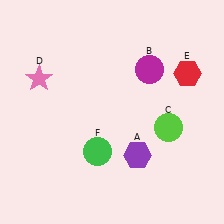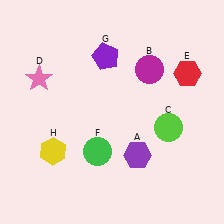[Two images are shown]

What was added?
A purple pentagon (G), a yellow hexagon (H) were added in Image 2.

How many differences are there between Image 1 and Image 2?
There are 2 differences between the two images.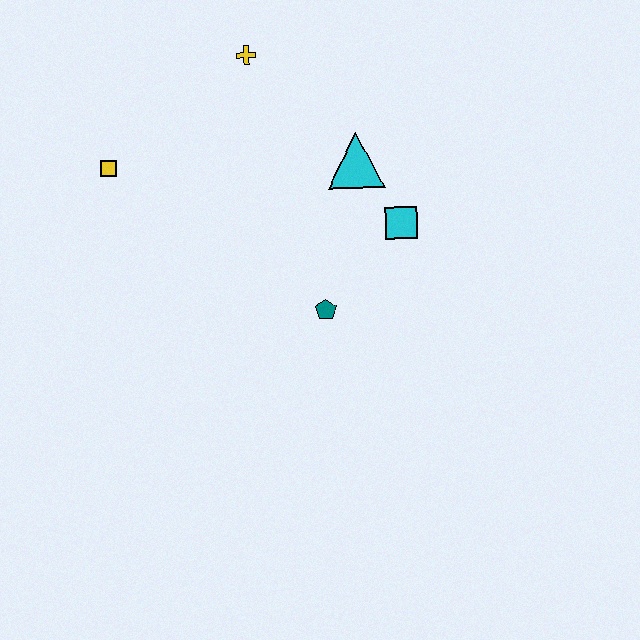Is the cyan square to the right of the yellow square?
Yes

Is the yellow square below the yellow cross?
Yes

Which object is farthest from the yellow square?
The cyan square is farthest from the yellow square.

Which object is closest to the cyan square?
The cyan triangle is closest to the cyan square.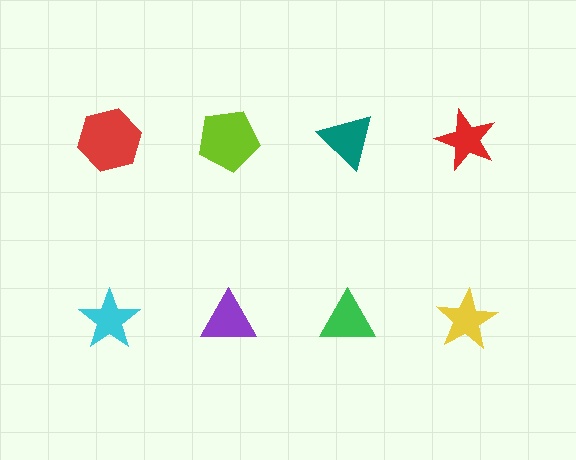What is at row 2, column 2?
A purple triangle.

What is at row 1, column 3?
A teal triangle.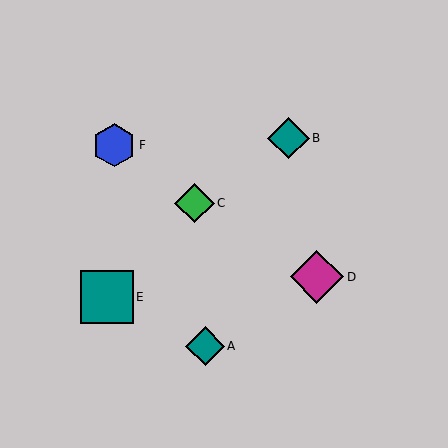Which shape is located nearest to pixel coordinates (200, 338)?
The teal diamond (labeled A) at (205, 346) is nearest to that location.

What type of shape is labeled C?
Shape C is a green diamond.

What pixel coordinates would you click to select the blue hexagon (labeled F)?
Click at (114, 145) to select the blue hexagon F.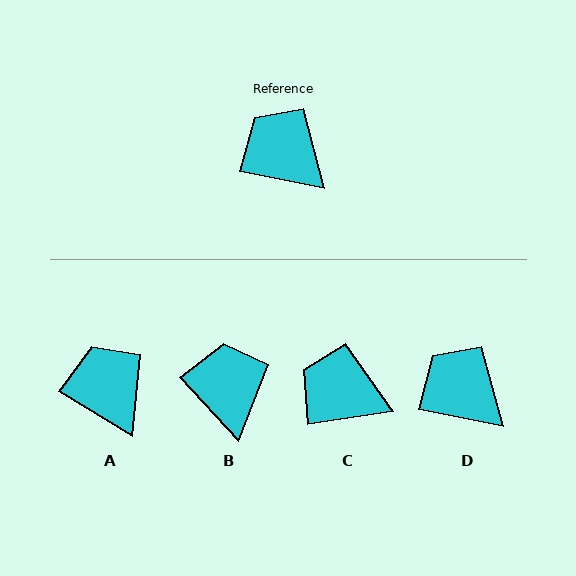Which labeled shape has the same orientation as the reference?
D.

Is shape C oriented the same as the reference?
No, it is off by about 20 degrees.